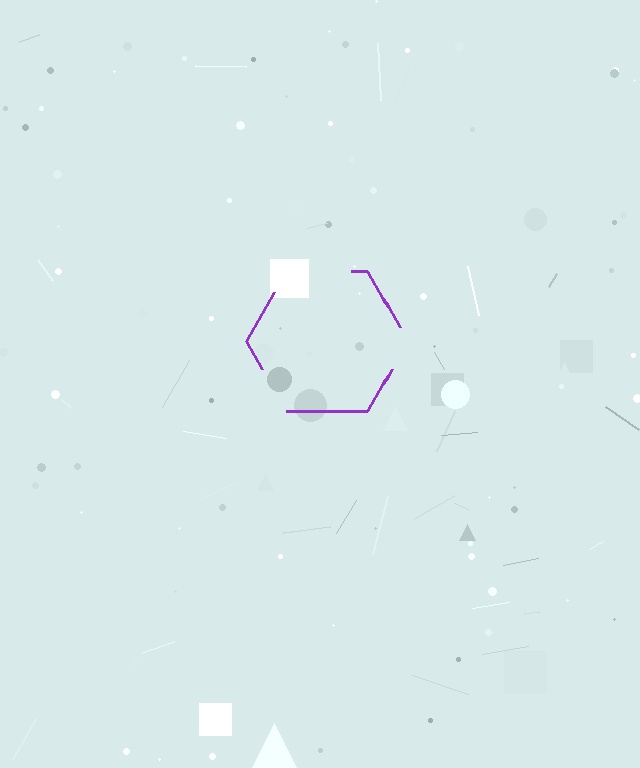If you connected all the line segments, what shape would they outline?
They would outline a hexagon.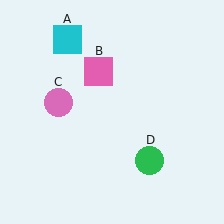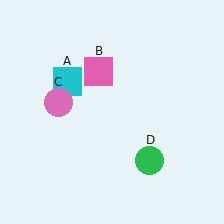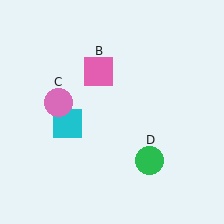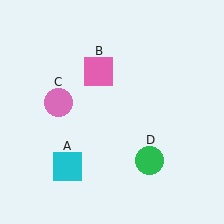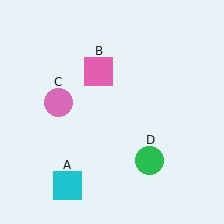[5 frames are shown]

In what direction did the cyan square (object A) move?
The cyan square (object A) moved down.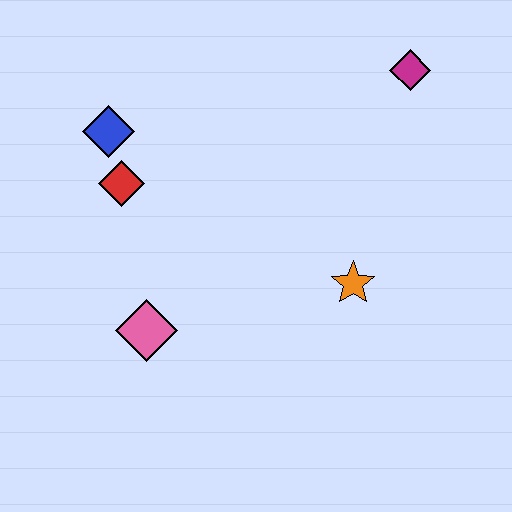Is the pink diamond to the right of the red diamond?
Yes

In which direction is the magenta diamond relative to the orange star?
The magenta diamond is above the orange star.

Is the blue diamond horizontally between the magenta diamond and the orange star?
No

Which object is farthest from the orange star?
The blue diamond is farthest from the orange star.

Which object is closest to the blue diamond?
The red diamond is closest to the blue diamond.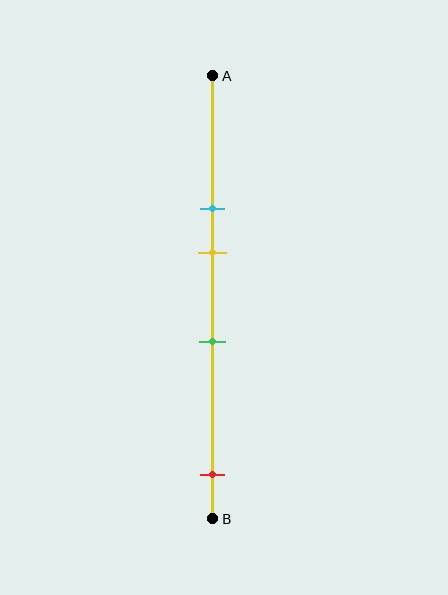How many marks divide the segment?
There are 4 marks dividing the segment.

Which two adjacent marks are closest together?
The cyan and yellow marks are the closest adjacent pair.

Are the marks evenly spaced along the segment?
No, the marks are not evenly spaced.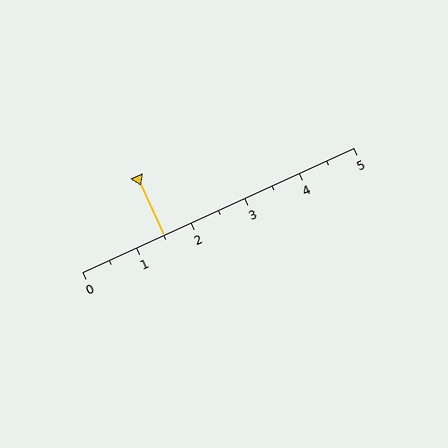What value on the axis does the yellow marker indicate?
The marker indicates approximately 1.5.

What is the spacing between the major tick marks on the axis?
The major ticks are spaced 1 apart.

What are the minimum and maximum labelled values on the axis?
The axis runs from 0 to 5.